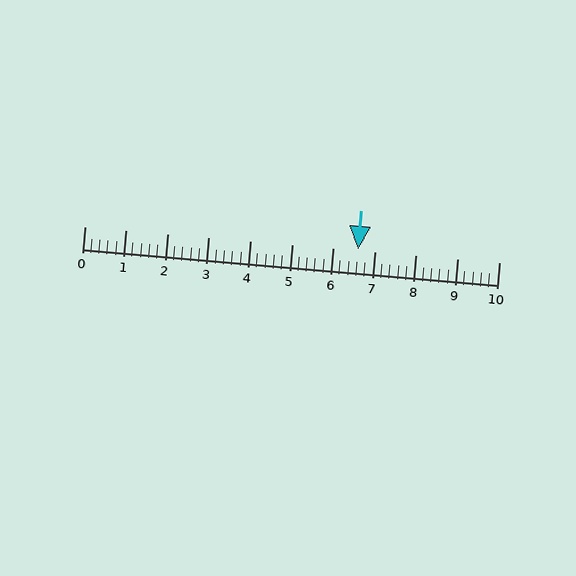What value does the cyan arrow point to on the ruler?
The cyan arrow points to approximately 6.6.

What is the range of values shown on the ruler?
The ruler shows values from 0 to 10.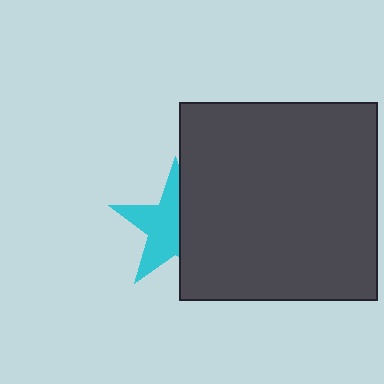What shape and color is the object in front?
The object in front is a dark gray square.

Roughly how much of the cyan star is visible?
About half of it is visible (roughly 56%).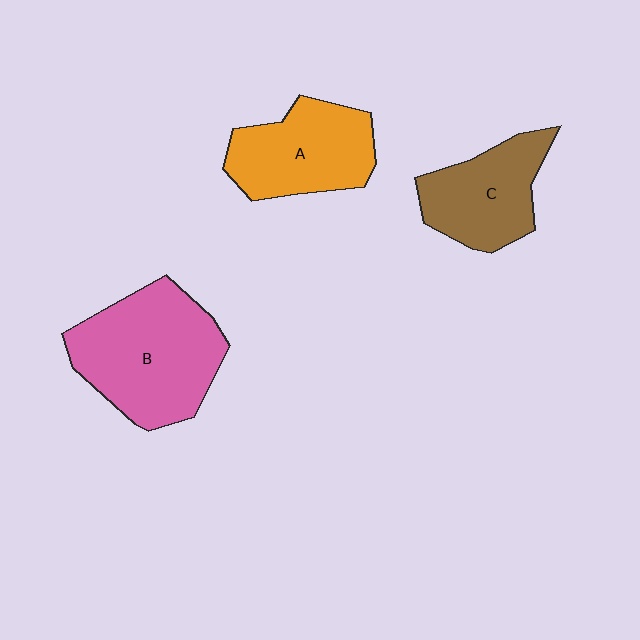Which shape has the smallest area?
Shape C (brown).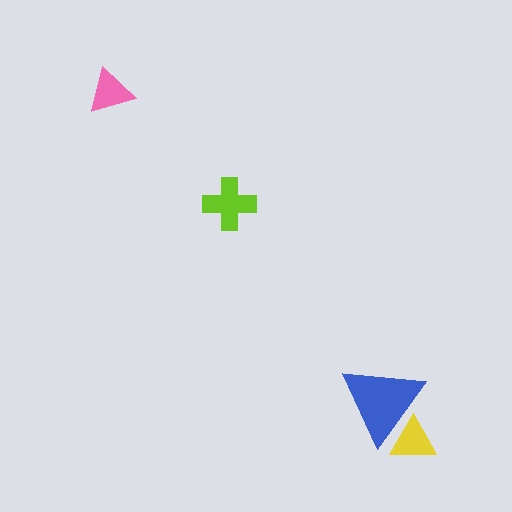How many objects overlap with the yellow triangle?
1 object overlaps with the yellow triangle.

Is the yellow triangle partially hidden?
Yes, it is partially covered by another shape.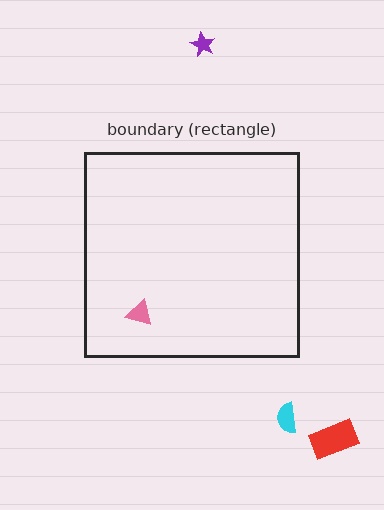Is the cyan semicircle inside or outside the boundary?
Outside.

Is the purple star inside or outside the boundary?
Outside.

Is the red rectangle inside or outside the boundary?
Outside.